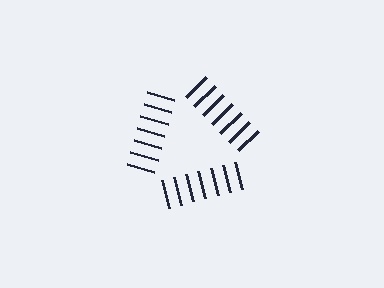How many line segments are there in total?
21 — 7 along each of the 3 edges.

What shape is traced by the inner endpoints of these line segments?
An illusory triangle — the line segments terminate on its edges but no continuous stroke is drawn.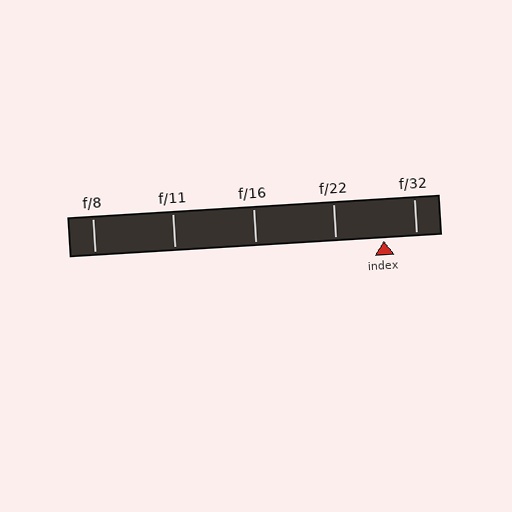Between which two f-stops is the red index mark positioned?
The index mark is between f/22 and f/32.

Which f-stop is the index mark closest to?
The index mark is closest to f/32.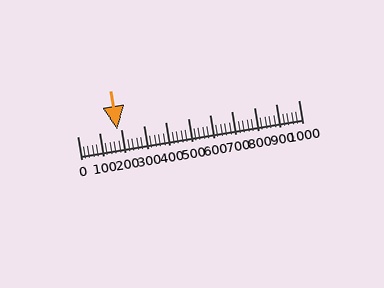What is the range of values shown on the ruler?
The ruler shows values from 0 to 1000.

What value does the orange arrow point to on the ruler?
The orange arrow points to approximately 180.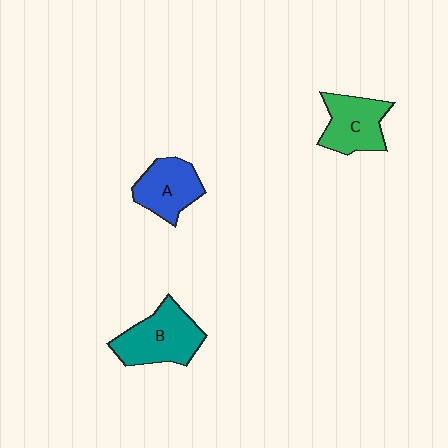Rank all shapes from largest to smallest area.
From largest to smallest: B (teal), C (green), A (blue).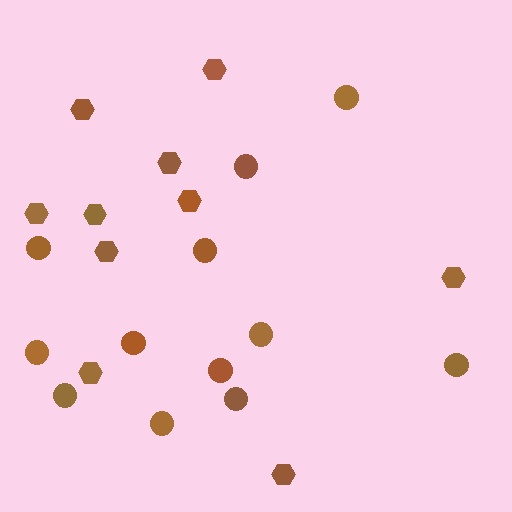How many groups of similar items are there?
There are 2 groups: one group of circles (12) and one group of hexagons (10).